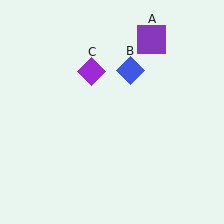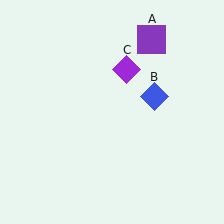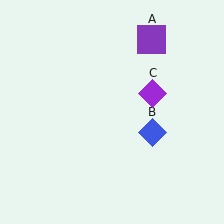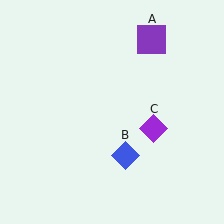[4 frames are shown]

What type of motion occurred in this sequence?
The blue diamond (object B), purple diamond (object C) rotated clockwise around the center of the scene.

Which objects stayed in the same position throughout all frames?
Purple square (object A) remained stationary.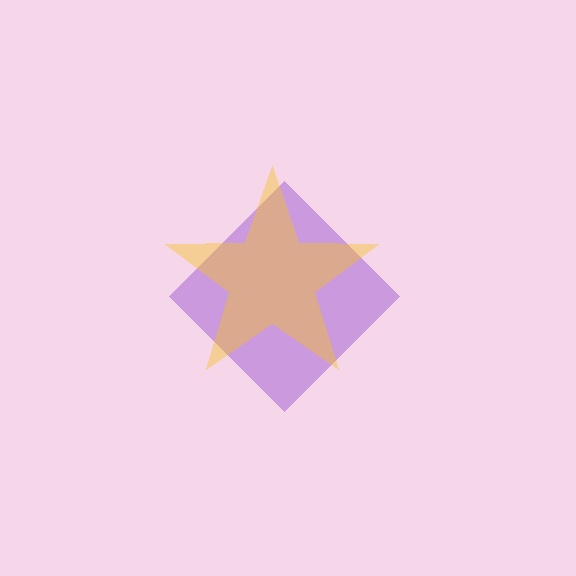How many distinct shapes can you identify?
There are 2 distinct shapes: a purple diamond, a yellow star.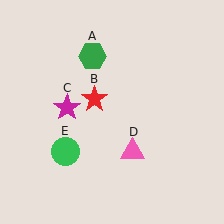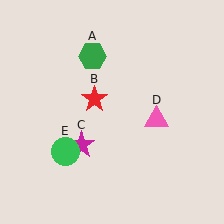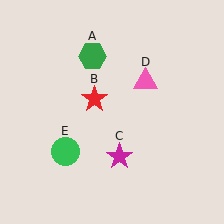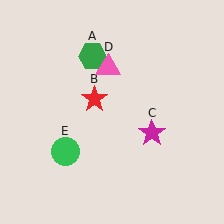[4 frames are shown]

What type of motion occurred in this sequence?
The magenta star (object C), pink triangle (object D) rotated counterclockwise around the center of the scene.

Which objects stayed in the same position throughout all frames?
Green hexagon (object A) and red star (object B) and green circle (object E) remained stationary.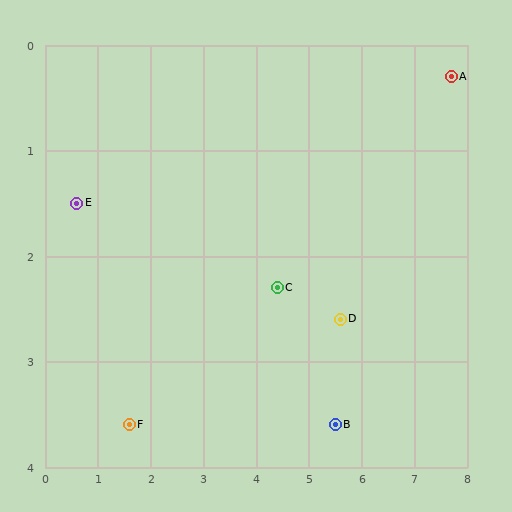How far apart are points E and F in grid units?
Points E and F are about 2.3 grid units apart.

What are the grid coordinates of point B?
Point B is at approximately (5.5, 3.6).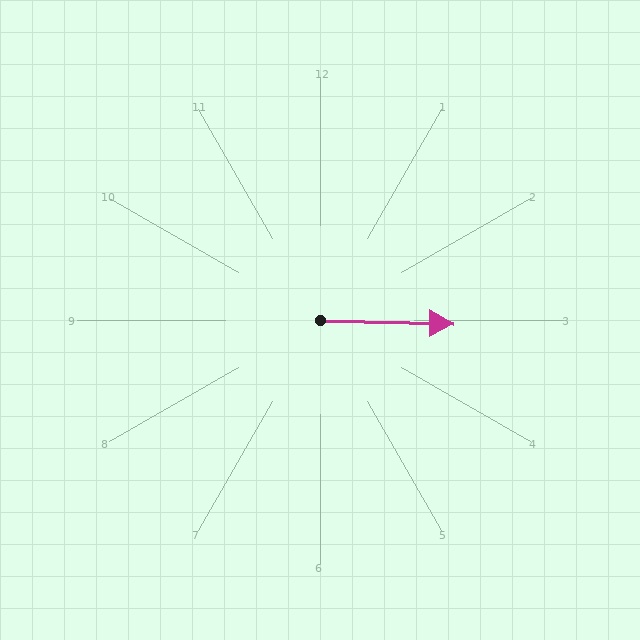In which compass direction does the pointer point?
East.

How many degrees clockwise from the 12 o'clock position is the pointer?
Approximately 92 degrees.